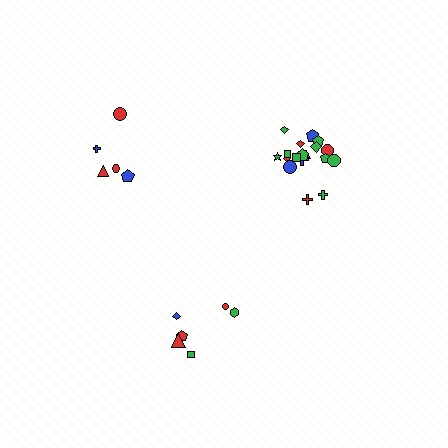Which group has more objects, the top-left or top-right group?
The top-right group.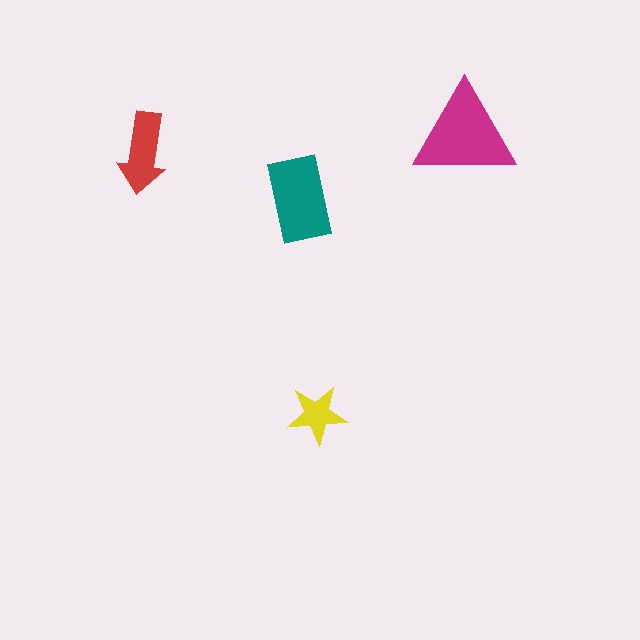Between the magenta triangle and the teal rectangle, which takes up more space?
The magenta triangle.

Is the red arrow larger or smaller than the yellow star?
Larger.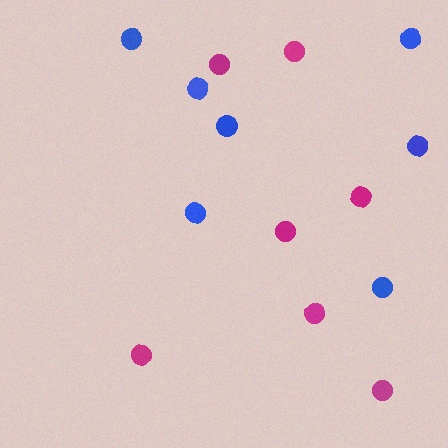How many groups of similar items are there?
There are 2 groups: one group of blue circles (7) and one group of magenta circles (7).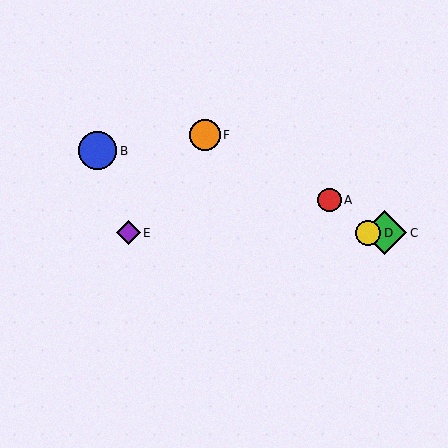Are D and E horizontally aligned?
Yes, both are at y≈233.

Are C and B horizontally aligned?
No, C is at y≈233 and B is at y≈151.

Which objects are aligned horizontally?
Objects C, D, E are aligned horizontally.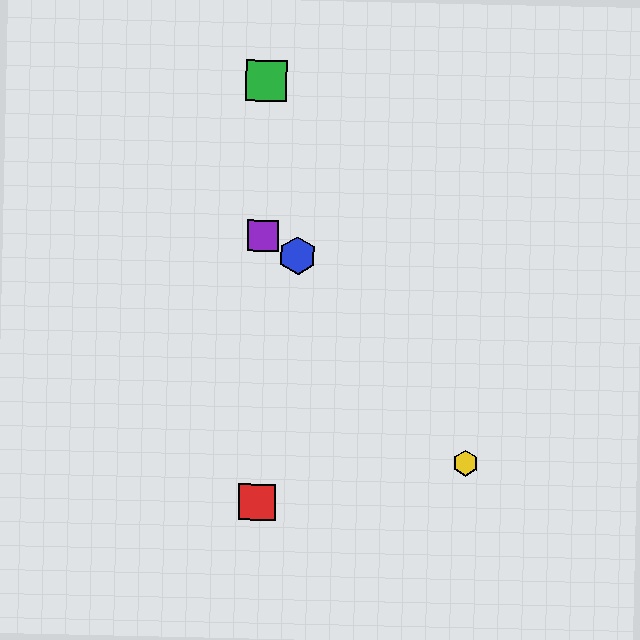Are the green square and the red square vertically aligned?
Yes, both are at x≈266.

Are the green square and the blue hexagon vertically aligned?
No, the green square is at x≈266 and the blue hexagon is at x≈298.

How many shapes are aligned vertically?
3 shapes (the red square, the green square, the purple square) are aligned vertically.